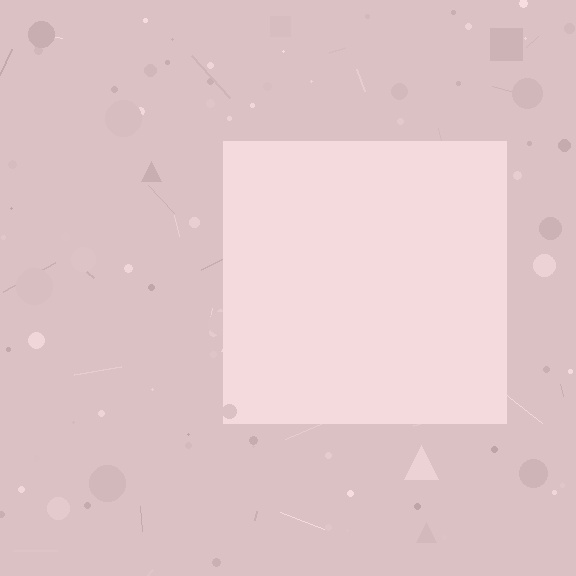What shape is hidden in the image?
A square is hidden in the image.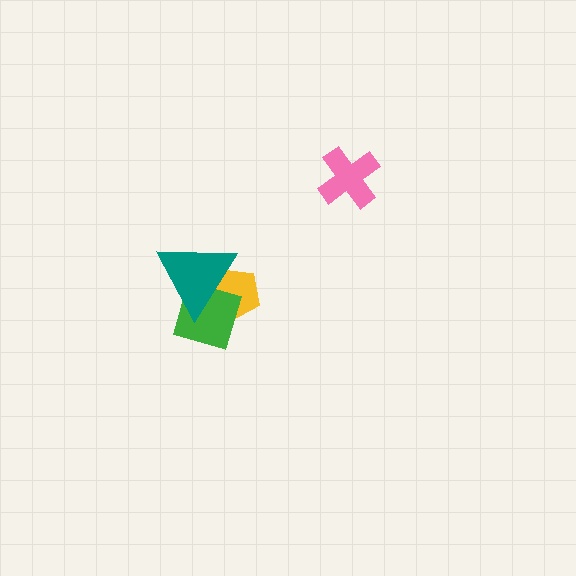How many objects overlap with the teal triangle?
2 objects overlap with the teal triangle.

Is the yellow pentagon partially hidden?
Yes, it is partially covered by another shape.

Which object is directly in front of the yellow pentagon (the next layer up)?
The green diamond is directly in front of the yellow pentagon.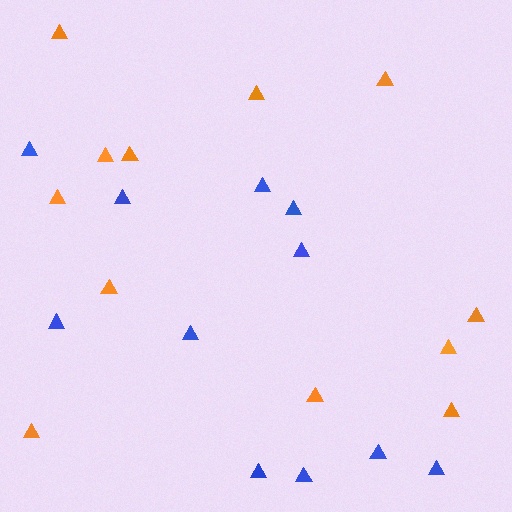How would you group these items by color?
There are 2 groups: one group of blue triangles (11) and one group of orange triangles (12).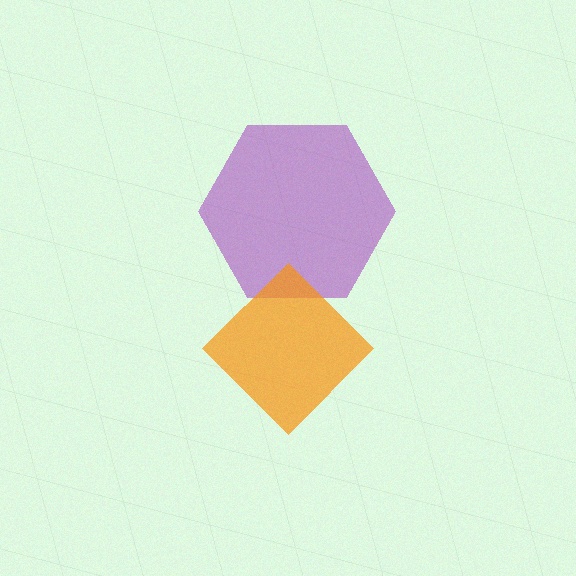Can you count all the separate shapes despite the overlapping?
Yes, there are 2 separate shapes.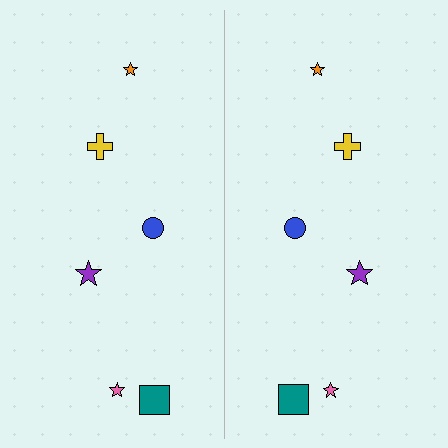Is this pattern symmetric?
Yes, this pattern has bilateral (reflection) symmetry.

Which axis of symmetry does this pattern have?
The pattern has a vertical axis of symmetry running through the center of the image.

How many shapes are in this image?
There are 12 shapes in this image.